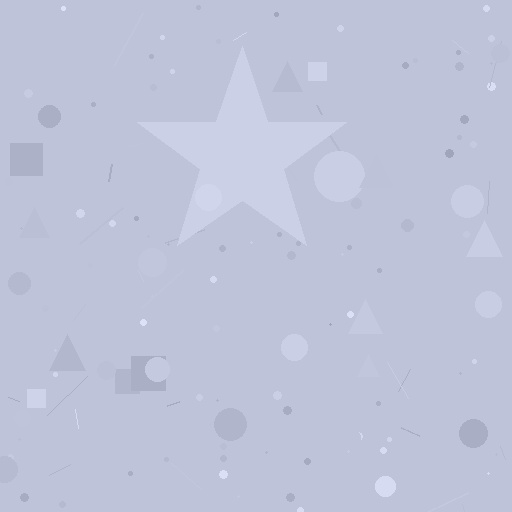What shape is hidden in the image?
A star is hidden in the image.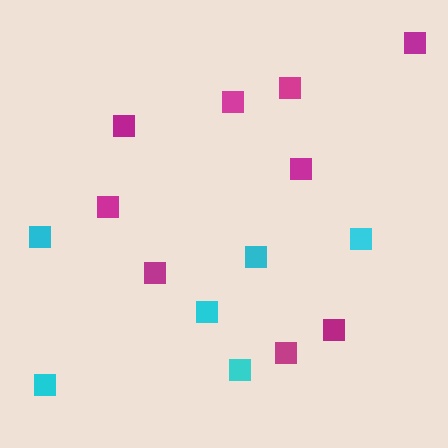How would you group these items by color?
There are 2 groups: one group of magenta squares (9) and one group of cyan squares (6).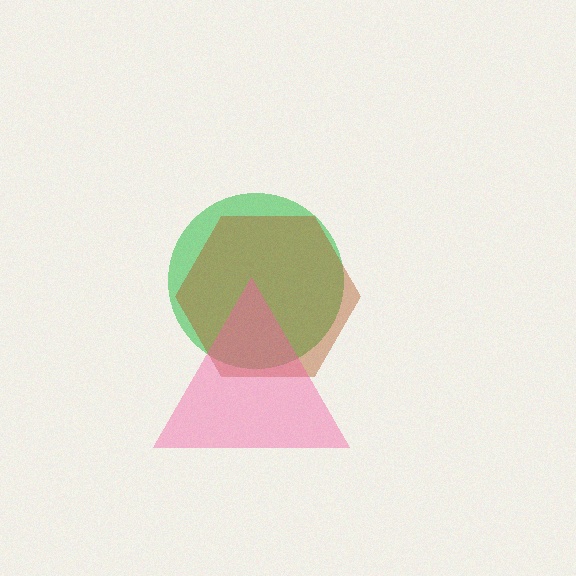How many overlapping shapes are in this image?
There are 3 overlapping shapes in the image.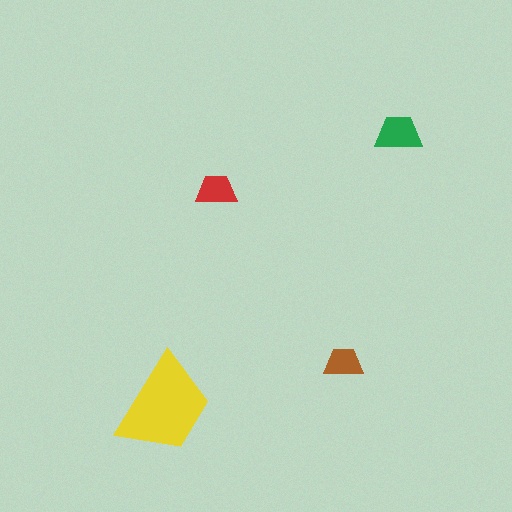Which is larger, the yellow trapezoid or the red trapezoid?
The yellow one.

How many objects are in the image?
There are 4 objects in the image.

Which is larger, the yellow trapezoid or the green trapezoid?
The yellow one.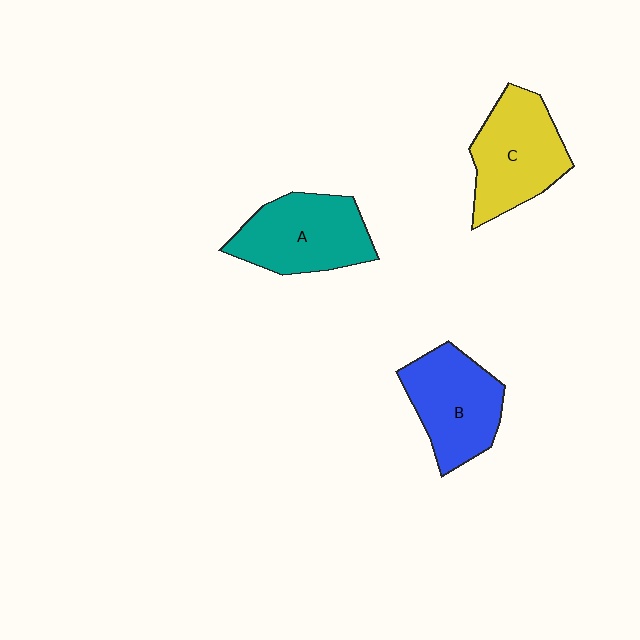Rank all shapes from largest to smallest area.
From largest to smallest: C (yellow), A (teal), B (blue).